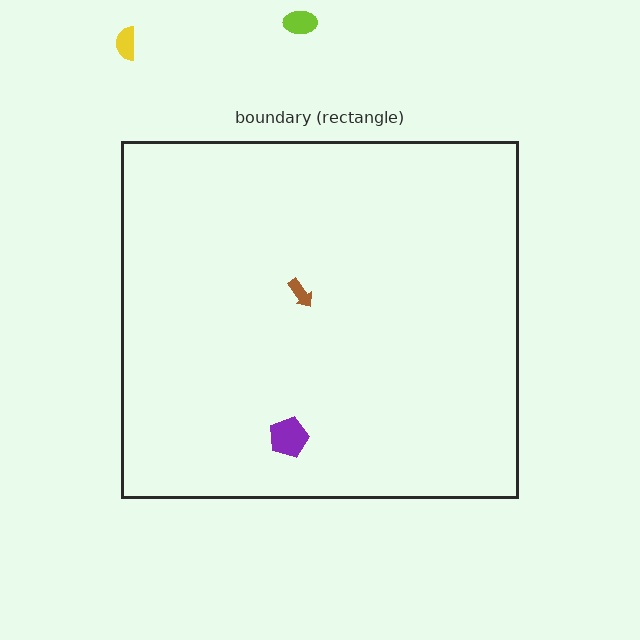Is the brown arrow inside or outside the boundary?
Inside.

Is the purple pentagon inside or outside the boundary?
Inside.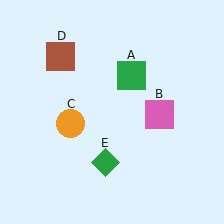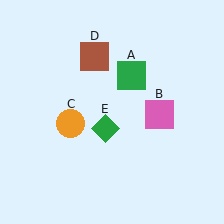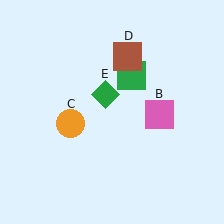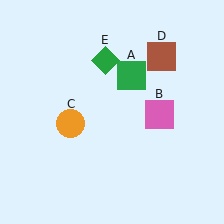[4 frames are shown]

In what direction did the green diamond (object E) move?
The green diamond (object E) moved up.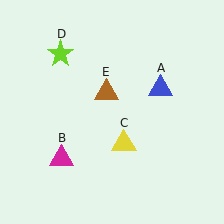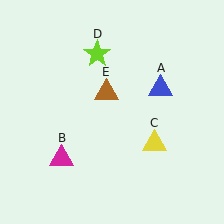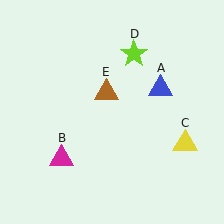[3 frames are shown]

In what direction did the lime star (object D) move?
The lime star (object D) moved right.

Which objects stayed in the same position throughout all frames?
Blue triangle (object A) and magenta triangle (object B) and brown triangle (object E) remained stationary.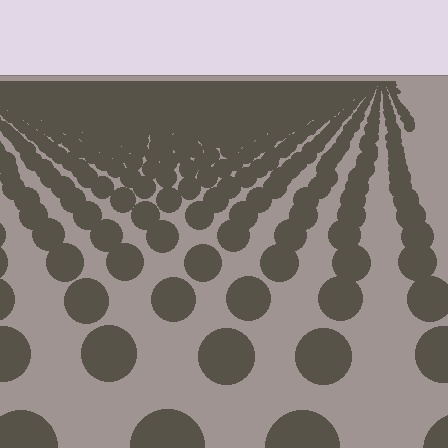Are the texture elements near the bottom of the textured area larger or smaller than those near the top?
Larger. Near the bottom, elements are closer to the viewer and appear at a bigger on-screen size.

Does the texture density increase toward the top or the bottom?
Density increases toward the top.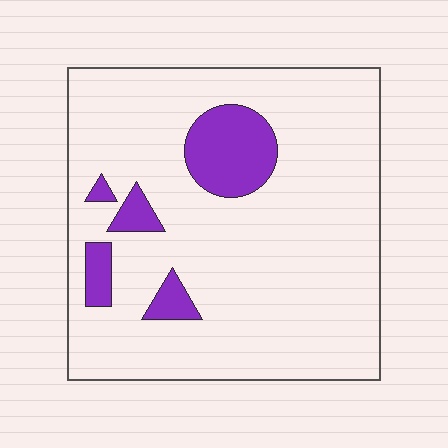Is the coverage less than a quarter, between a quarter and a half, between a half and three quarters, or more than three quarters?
Less than a quarter.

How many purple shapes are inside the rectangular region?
5.